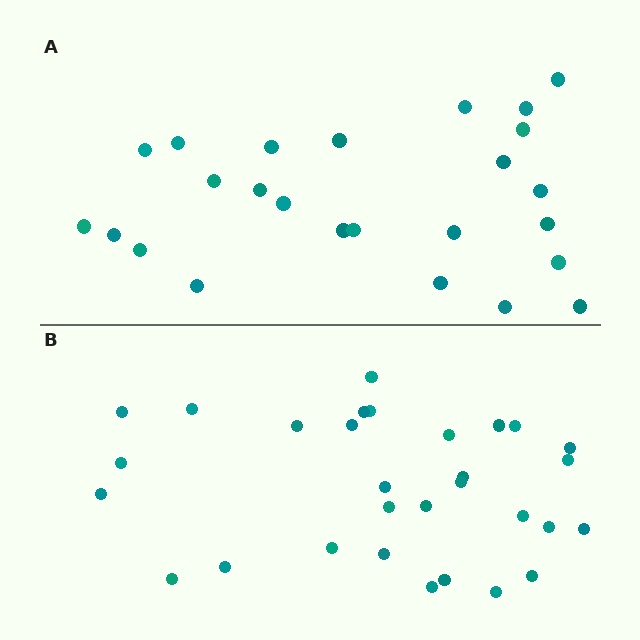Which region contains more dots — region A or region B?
Region B (the bottom region) has more dots.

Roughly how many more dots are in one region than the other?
Region B has about 5 more dots than region A.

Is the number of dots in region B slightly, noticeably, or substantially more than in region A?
Region B has only slightly more — the two regions are fairly close. The ratio is roughly 1.2 to 1.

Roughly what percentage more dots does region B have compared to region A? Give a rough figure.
About 20% more.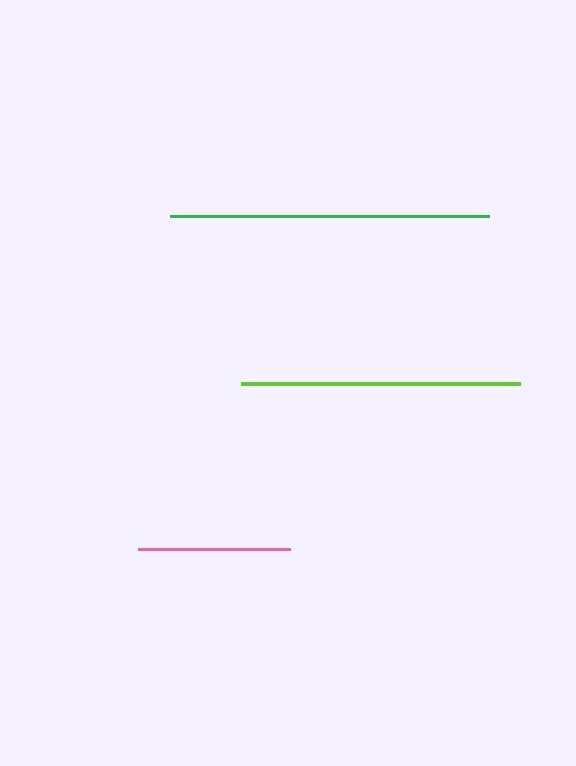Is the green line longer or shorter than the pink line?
The green line is longer than the pink line.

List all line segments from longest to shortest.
From longest to shortest: green, lime, pink.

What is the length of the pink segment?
The pink segment is approximately 152 pixels long.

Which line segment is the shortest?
The pink line is the shortest at approximately 152 pixels.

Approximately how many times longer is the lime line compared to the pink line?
The lime line is approximately 1.8 times the length of the pink line.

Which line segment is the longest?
The green line is the longest at approximately 319 pixels.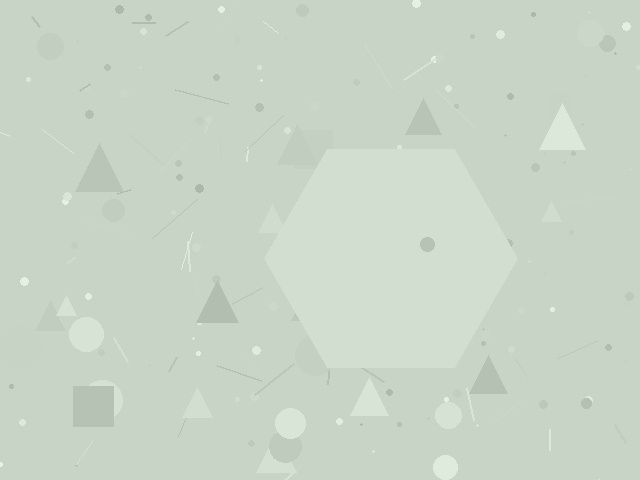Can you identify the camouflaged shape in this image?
The camouflaged shape is a hexagon.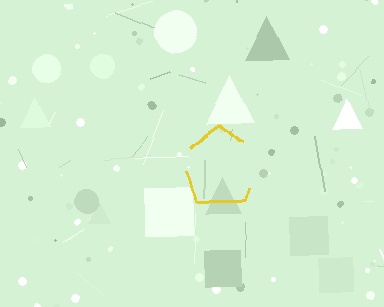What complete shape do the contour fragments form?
The contour fragments form a pentagon.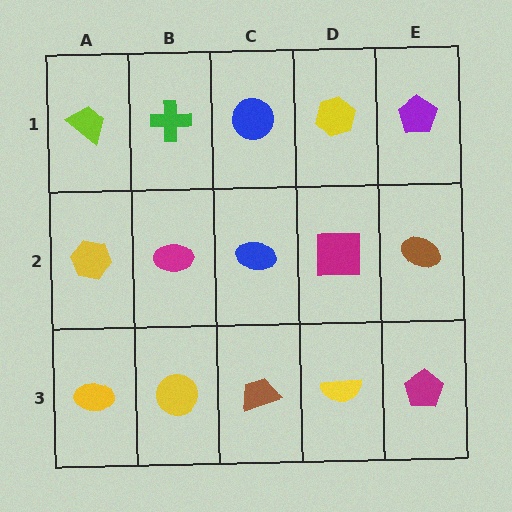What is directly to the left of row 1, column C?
A green cross.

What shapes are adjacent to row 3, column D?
A magenta square (row 2, column D), a brown trapezoid (row 3, column C), a magenta pentagon (row 3, column E).